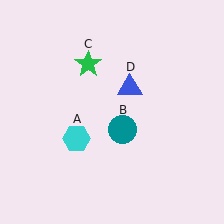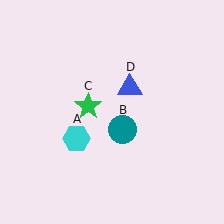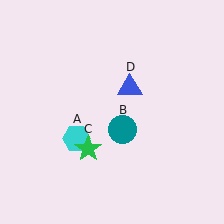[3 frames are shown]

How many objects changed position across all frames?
1 object changed position: green star (object C).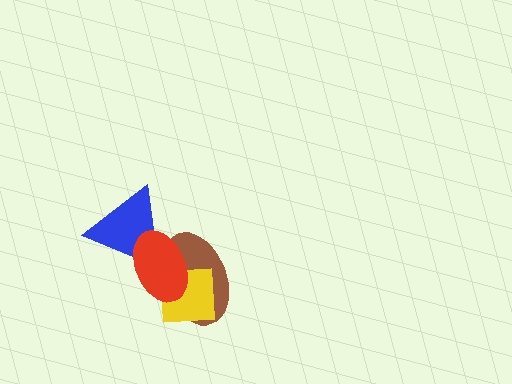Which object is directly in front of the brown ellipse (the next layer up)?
The yellow square is directly in front of the brown ellipse.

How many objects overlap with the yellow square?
2 objects overlap with the yellow square.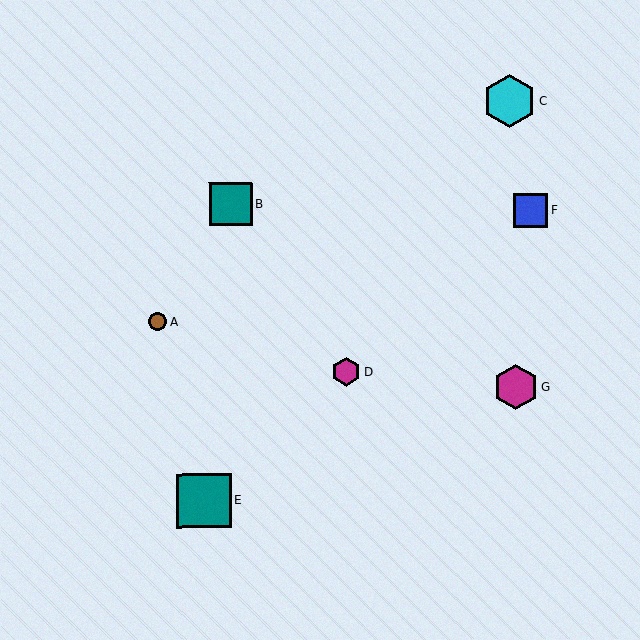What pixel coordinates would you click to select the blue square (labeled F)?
Click at (530, 211) to select the blue square F.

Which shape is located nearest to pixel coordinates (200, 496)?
The teal square (labeled E) at (204, 501) is nearest to that location.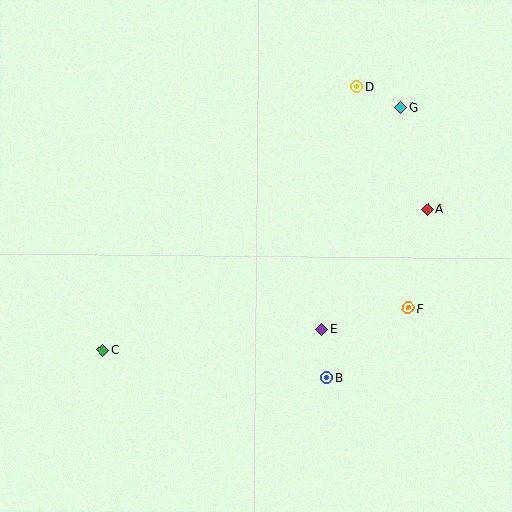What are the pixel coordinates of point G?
Point G is at (401, 107).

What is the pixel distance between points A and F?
The distance between A and F is 101 pixels.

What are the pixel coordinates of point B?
Point B is at (327, 377).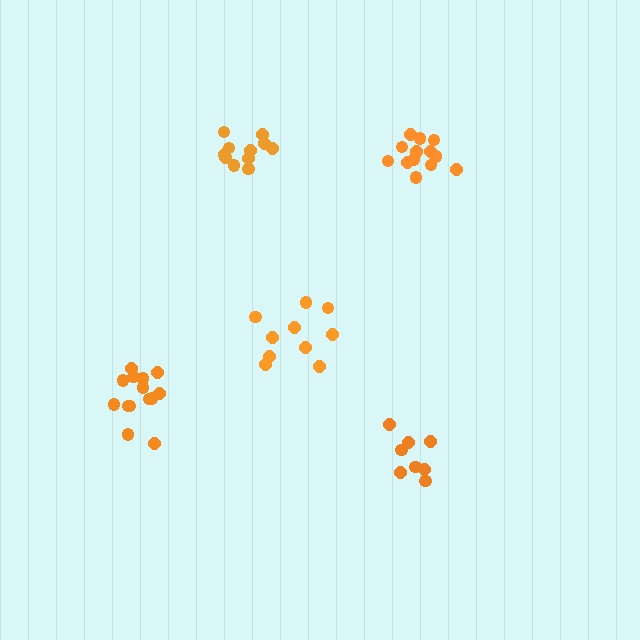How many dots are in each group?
Group 1: 11 dots, Group 2: 14 dots, Group 3: 8 dots, Group 4: 14 dots, Group 5: 10 dots (57 total).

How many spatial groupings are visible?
There are 5 spatial groupings.